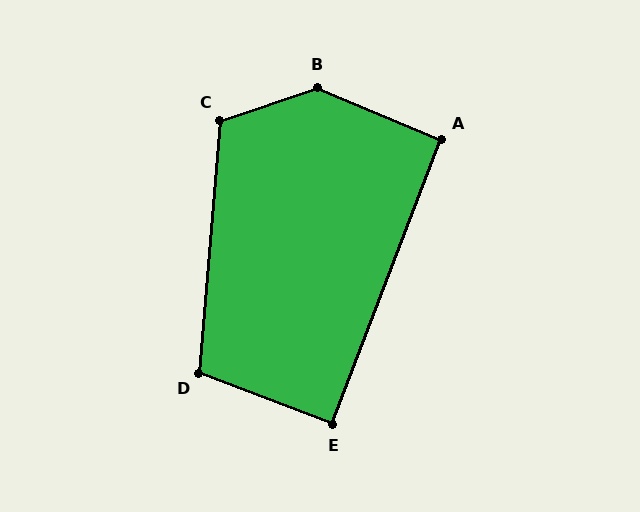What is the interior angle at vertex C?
Approximately 113 degrees (obtuse).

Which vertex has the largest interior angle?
B, at approximately 139 degrees.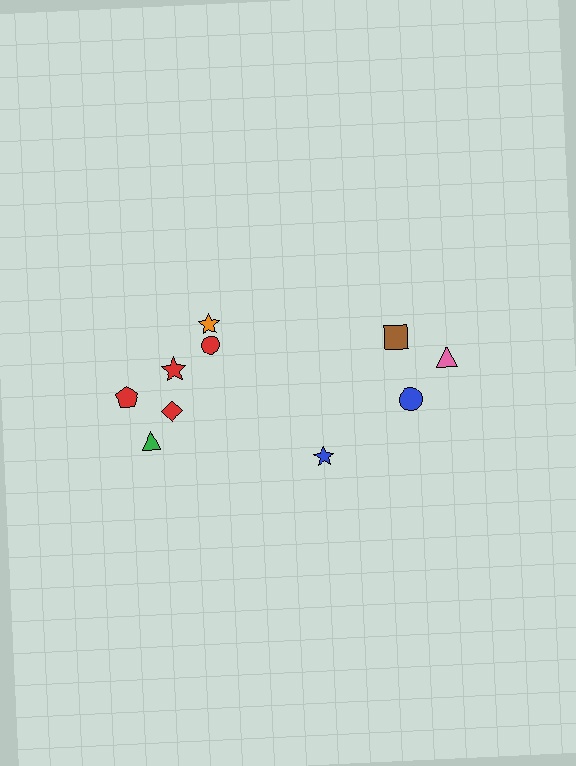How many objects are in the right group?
There are 4 objects.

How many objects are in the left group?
There are 6 objects.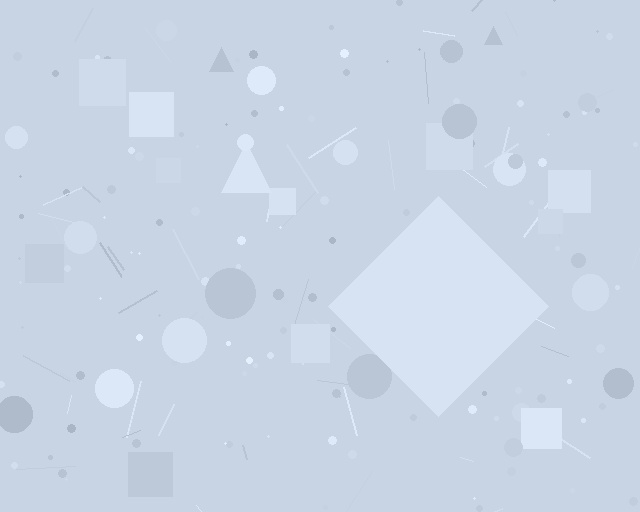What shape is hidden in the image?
A diamond is hidden in the image.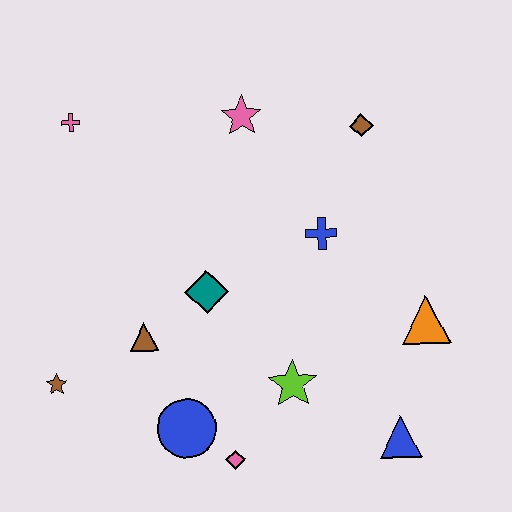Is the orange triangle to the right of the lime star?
Yes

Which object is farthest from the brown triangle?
The brown diamond is farthest from the brown triangle.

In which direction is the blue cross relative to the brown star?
The blue cross is to the right of the brown star.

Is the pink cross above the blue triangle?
Yes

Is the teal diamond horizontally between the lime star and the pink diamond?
No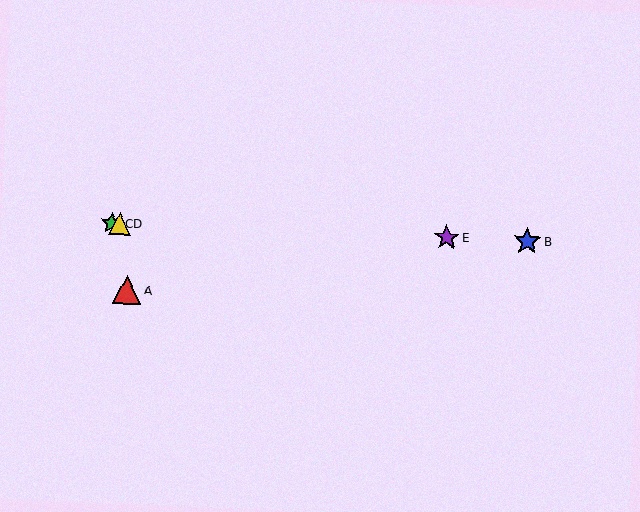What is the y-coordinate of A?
Object A is at y≈290.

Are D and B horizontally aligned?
Yes, both are at y≈223.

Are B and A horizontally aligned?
No, B is at y≈241 and A is at y≈290.